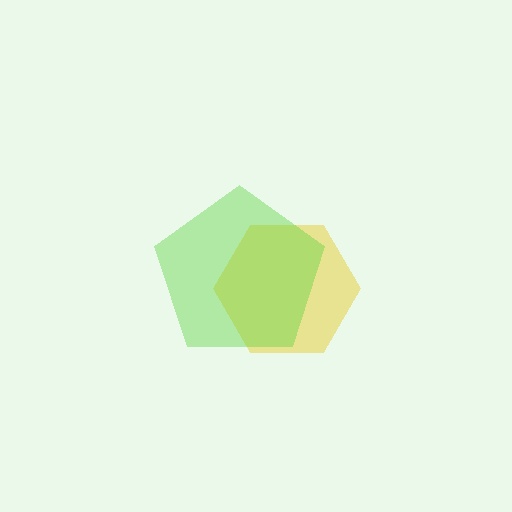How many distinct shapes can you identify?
There are 2 distinct shapes: a yellow hexagon, a lime pentagon.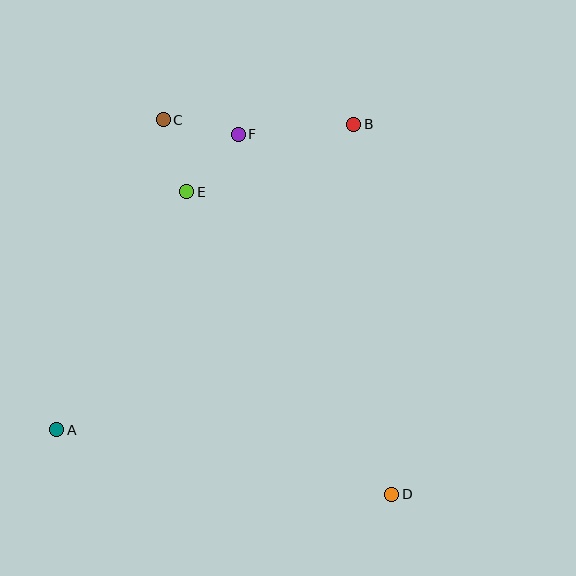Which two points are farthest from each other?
Points C and D are farthest from each other.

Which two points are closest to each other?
Points C and E are closest to each other.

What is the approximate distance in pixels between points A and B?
The distance between A and B is approximately 426 pixels.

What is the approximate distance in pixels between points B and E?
The distance between B and E is approximately 180 pixels.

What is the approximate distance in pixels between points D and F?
The distance between D and F is approximately 391 pixels.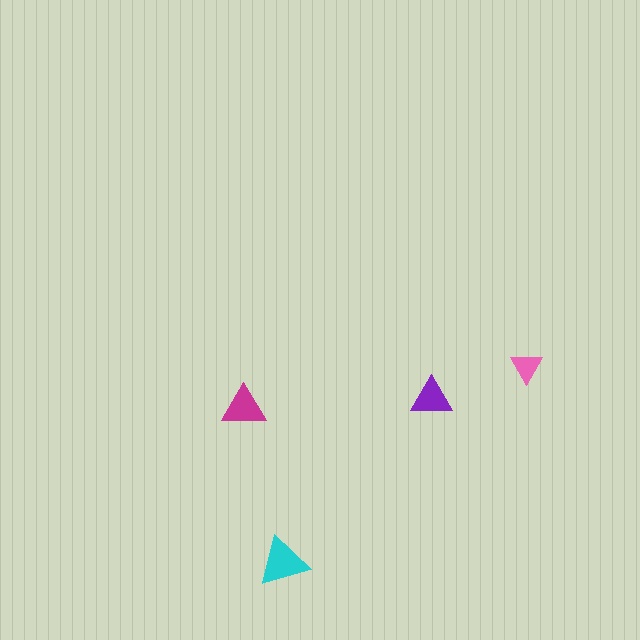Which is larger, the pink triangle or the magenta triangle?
The magenta one.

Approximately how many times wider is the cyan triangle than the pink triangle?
About 1.5 times wider.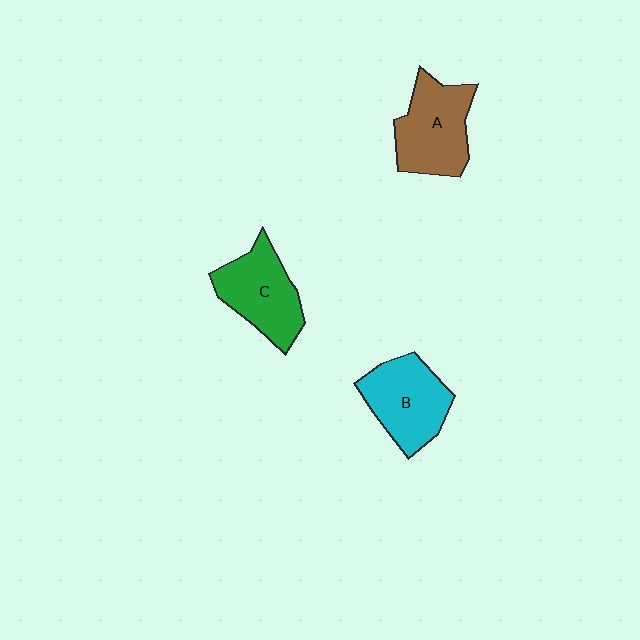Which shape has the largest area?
Shape A (brown).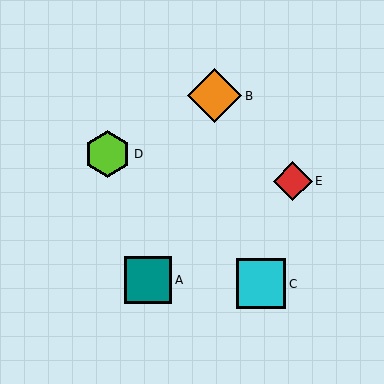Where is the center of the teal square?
The center of the teal square is at (148, 280).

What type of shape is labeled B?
Shape B is an orange diamond.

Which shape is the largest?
The orange diamond (labeled B) is the largest.